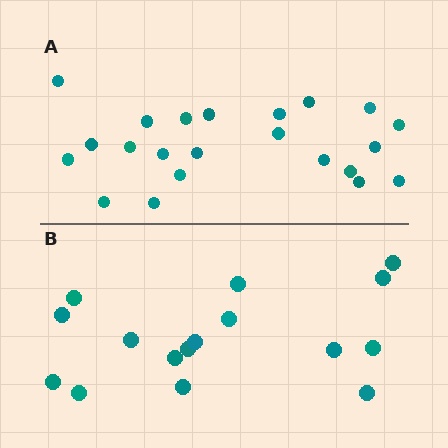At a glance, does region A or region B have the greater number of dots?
Region A (the top region) has more dots.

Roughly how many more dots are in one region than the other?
Region A has about 6 more dots than region B.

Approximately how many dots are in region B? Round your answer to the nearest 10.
About 20 dots. (The exact count is 16, which rounds to 20.)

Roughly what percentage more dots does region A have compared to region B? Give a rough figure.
About 40% more.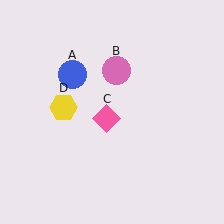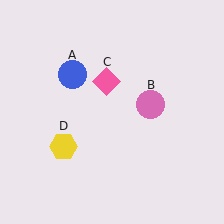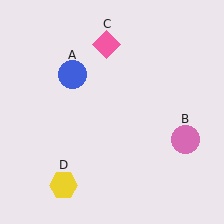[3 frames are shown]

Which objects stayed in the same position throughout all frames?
Blue circle (object A) remained stationary.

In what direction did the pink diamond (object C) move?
The pink diamond (object C) moved up.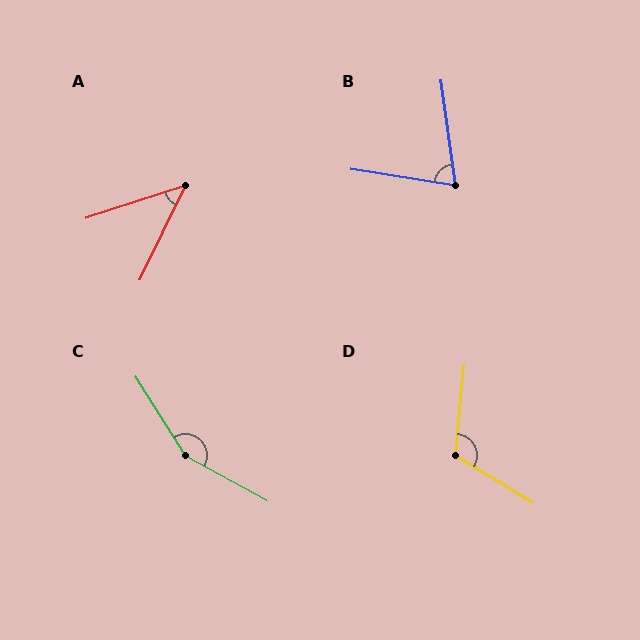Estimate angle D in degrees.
Approximately 116 degrees.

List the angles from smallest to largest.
A (46°), B (73°), D (116°), C (151°).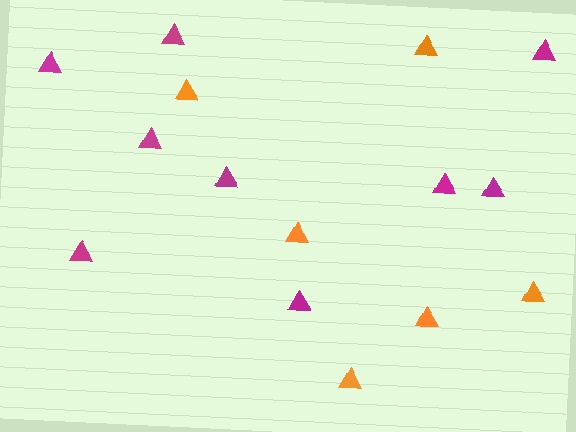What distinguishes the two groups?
There are 2 groups: one group of magenta triangles (9) and one group of orange triangles (6).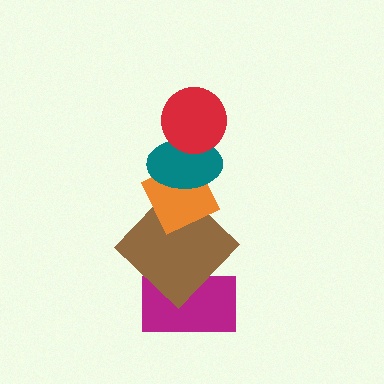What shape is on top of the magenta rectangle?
The brown diamond is on top of the magenta rectangle.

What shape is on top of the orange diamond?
The teal ellipse is on top of the orange diamond.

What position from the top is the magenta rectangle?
The magenta rectangle is 5th from the top.